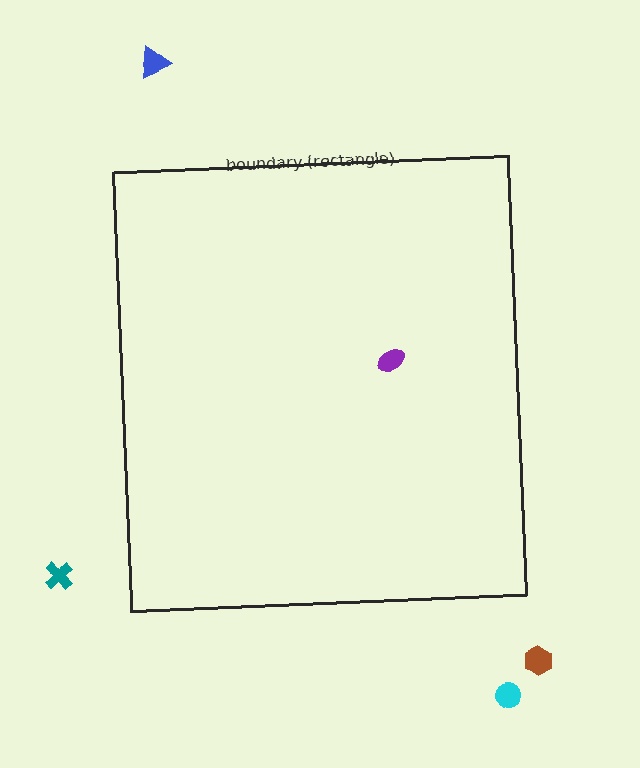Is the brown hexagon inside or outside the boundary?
Outside.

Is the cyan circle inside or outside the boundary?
Outside.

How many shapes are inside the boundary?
1 inside, 4 outside.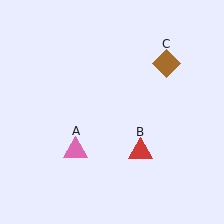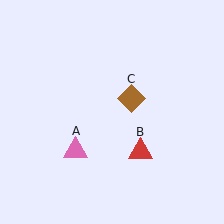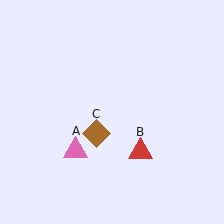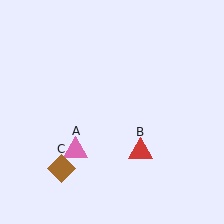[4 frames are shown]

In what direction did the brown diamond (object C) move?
The brown diamond (object C) moved down and to the left.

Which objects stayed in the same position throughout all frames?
Pink triangle (object A) and red triangle (object B) remained stationary.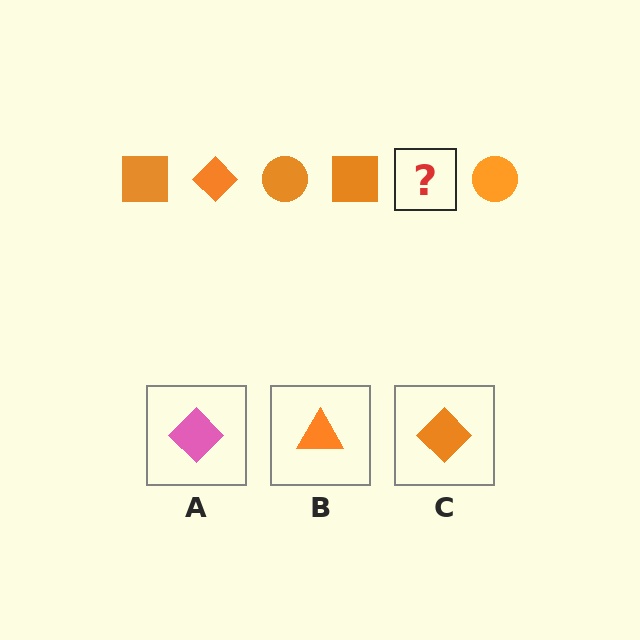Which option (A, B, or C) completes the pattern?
C.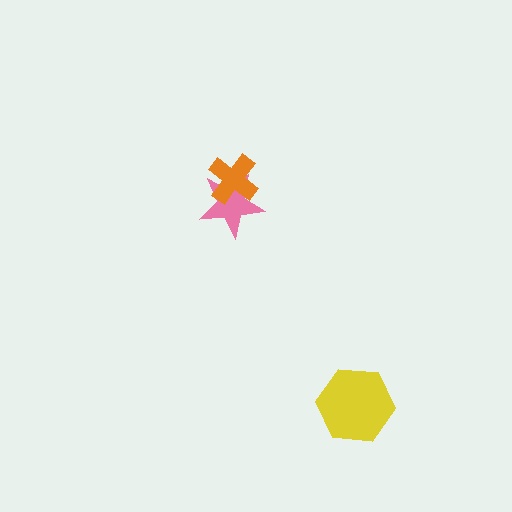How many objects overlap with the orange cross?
1 object overlaps with the orange cross.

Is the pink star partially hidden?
Yes, it is partially covered by another shape.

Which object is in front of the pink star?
The orange cross is in front of the pink star.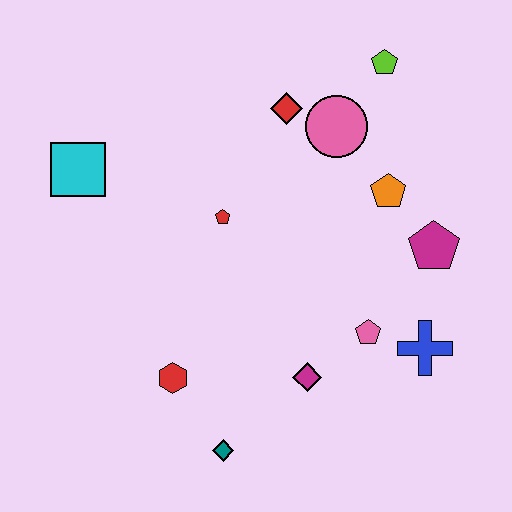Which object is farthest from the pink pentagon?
The cyan square is farthest from the pink pentagon.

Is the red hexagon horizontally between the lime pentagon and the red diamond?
No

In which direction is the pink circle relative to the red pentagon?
The pink circle is to the right of the red pentagon.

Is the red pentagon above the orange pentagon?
No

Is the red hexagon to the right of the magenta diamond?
No